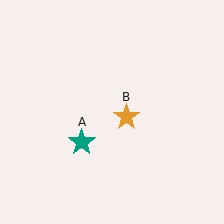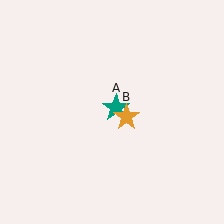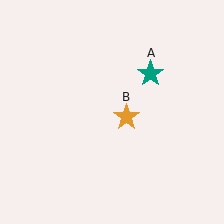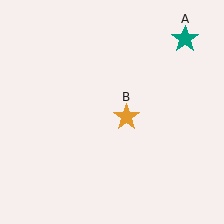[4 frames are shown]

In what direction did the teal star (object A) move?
The teal star (object A) moved up and to the right.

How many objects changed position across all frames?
1 object changed position: teal star (object A).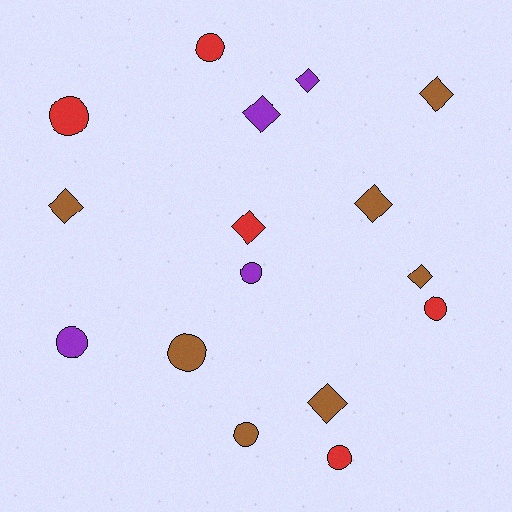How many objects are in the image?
There are 16 objects.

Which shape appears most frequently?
Circle, with 8 objects.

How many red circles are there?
There are 4 red circles.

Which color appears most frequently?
Brown, with 7 objects.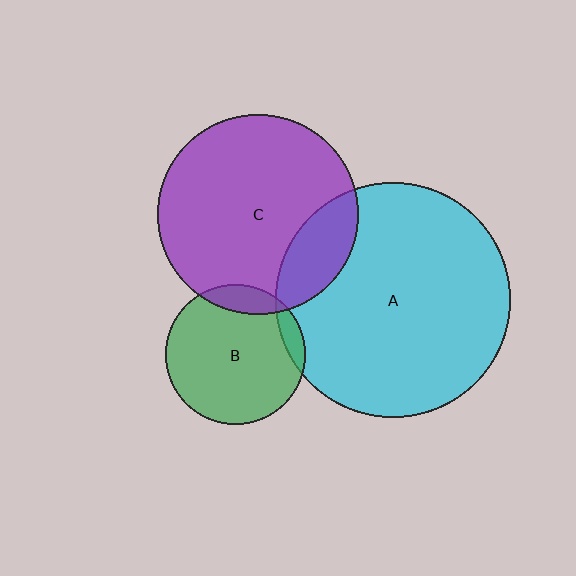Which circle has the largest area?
Circle A (cyan).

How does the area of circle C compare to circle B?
Approximately 2.0 times.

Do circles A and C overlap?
Yes.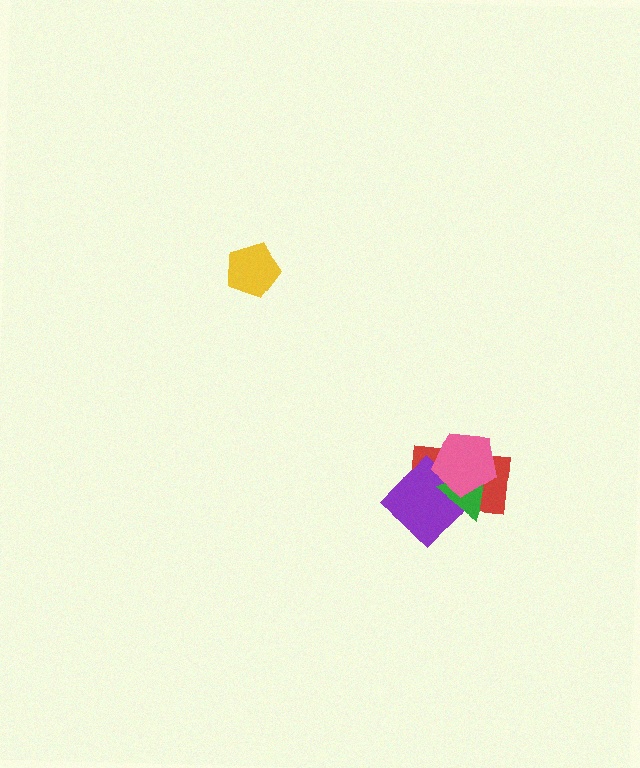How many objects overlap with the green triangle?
3 objects overlap with the green triangle.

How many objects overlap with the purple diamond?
3 objects overlap with the purple diamond.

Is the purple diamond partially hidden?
Yes, it is partially covered by another shape.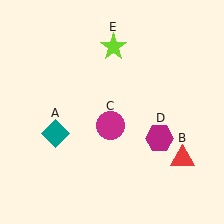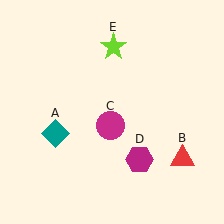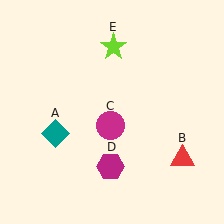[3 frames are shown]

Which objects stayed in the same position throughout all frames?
Teal diamond (object A) and red triangle (object B) and magenta circle (object C) and lime star (object E) remained stationary.